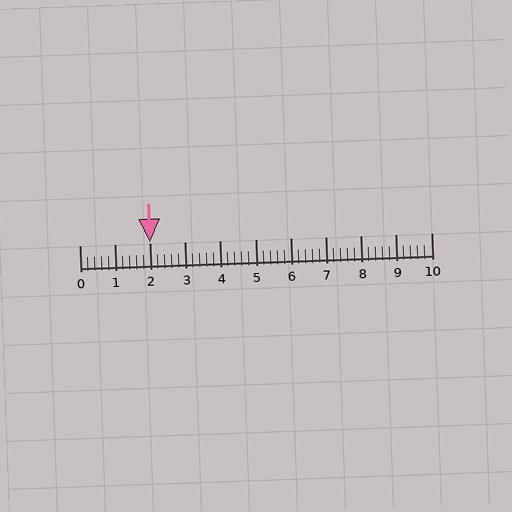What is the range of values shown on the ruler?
The ruler shows values from 0 to 10.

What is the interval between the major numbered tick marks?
The major tick marks are spaced 1 units apart.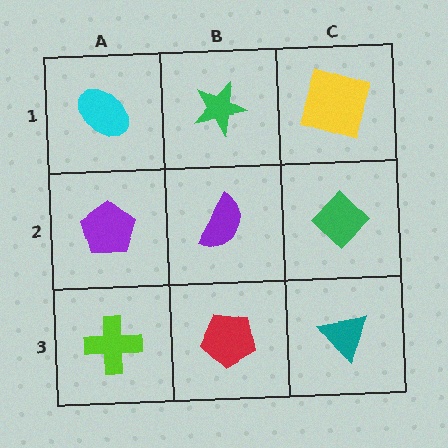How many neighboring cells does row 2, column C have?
3.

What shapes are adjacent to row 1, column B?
A purple semicircle (row 2, column B), a cyan ellipse (row 1, column A), a yellow square (row 1, column C).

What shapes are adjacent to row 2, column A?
A cyan ellipse (row 1, column A), a lime cross (row 3, column A), a purple semicircle (row 2, column B).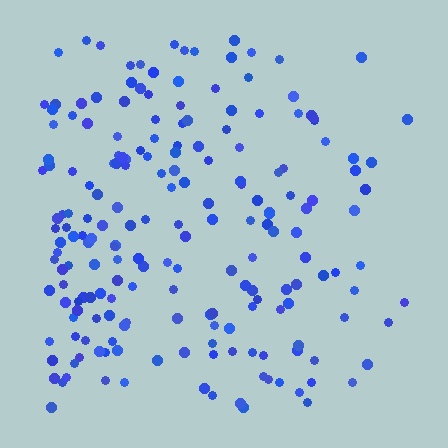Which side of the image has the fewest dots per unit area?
The right.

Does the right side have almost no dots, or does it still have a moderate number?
Still a moderate number, just noticeably fewer than the left.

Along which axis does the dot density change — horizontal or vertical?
Horizontal.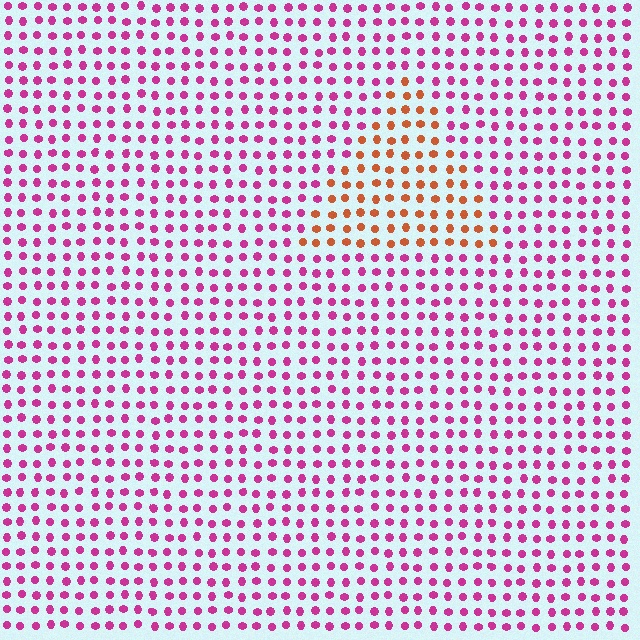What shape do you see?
I see a triangle.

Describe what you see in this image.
The image is filled with small magenta elements in a uniform arrangement. A triangle-shaped region is visible where the elements are tinted to a slightly different hue, forming a subtle color boundary.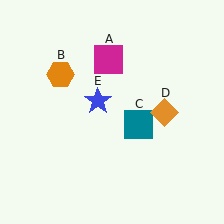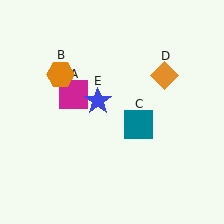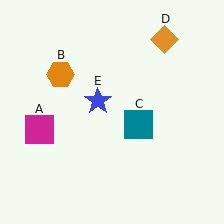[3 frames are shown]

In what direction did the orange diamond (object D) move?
The orange diamond (object D) moved up.